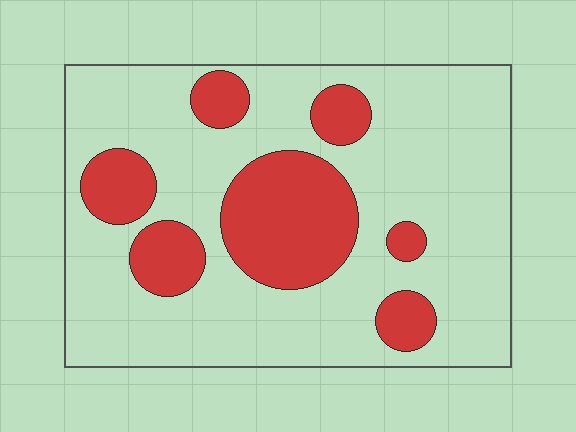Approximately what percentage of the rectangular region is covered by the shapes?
Approximately 25%.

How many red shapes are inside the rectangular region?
7.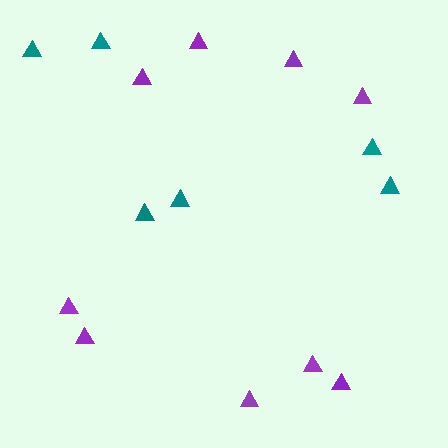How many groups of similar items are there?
There are 2 groups: one group of purple triangles (9) and one group of teal triangles (6).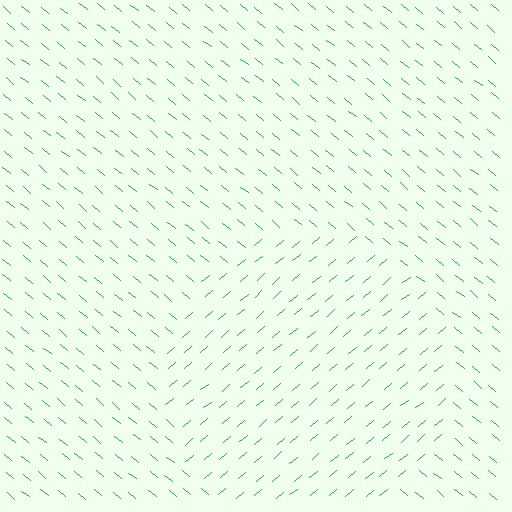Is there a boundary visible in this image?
Yes, there is a texture boundary formed by a change in line orientation.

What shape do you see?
I see a circle.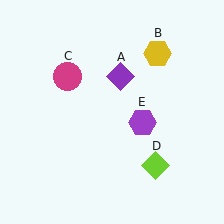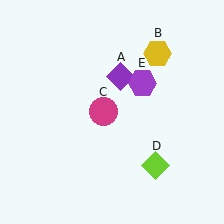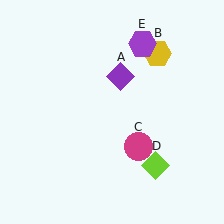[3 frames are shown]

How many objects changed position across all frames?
2 objects changed position: magenta circle (object C), purple hexagon (object E).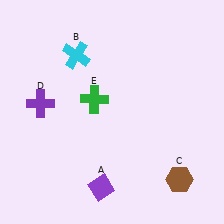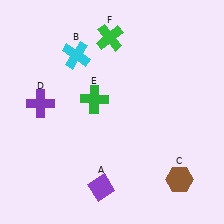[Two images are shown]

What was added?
A green cross (F) was added in Image 2.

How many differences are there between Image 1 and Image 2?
There is 1 difference between the two images.